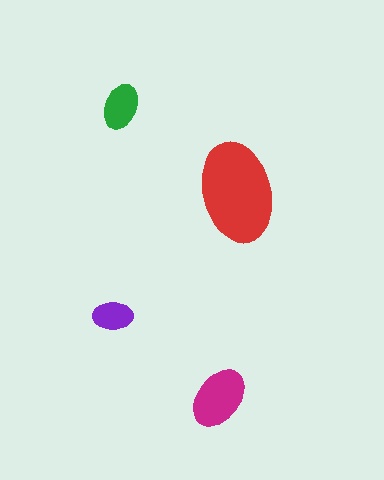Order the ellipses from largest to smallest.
the red one, the magenta one, the green one, the purple one.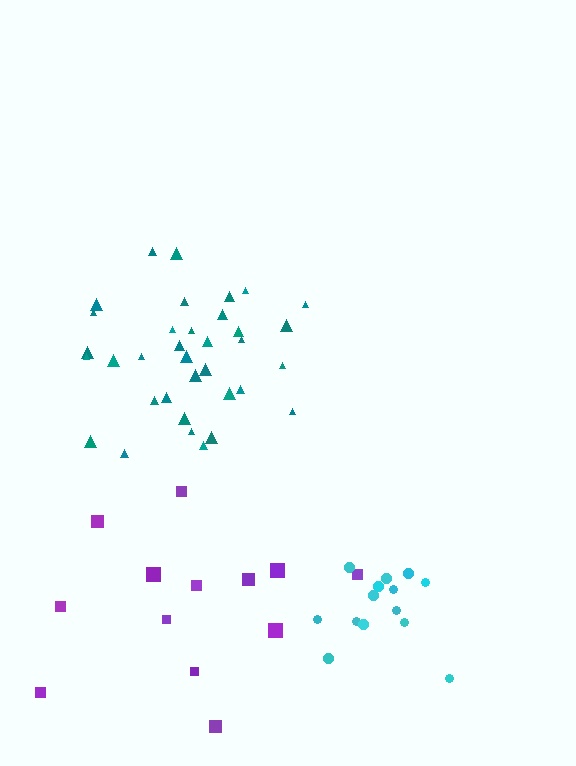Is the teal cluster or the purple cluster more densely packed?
Teal.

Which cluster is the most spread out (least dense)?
Purple.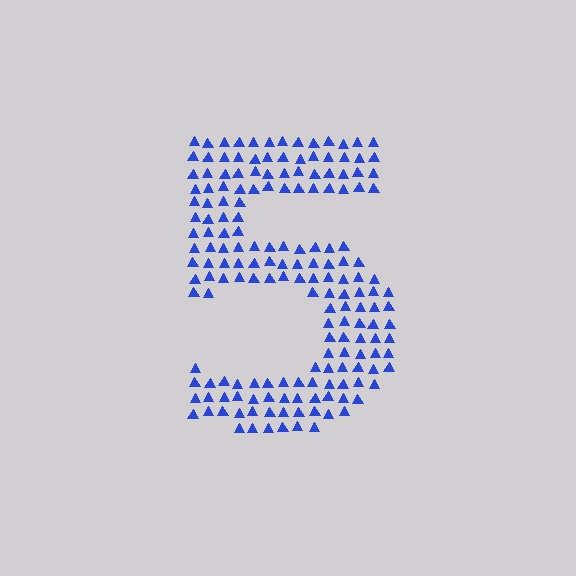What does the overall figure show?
The overall figure shows the digit 5.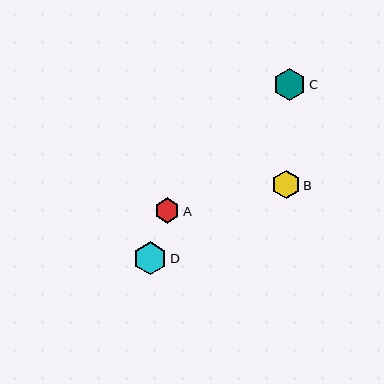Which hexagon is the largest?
Hexagon D is the largest with a size of approximately 33 pixels.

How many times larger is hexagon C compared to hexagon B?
Hexagon C is approximately 1.1 times the size of hexagon B.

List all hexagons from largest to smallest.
From largest to smallest: D, C, B, A.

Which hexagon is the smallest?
Hexagon A is the smallest with a size of approximately 25 pixels.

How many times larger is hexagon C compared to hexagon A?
Hexagon C is approximately 1.3 times the size of hexagon A.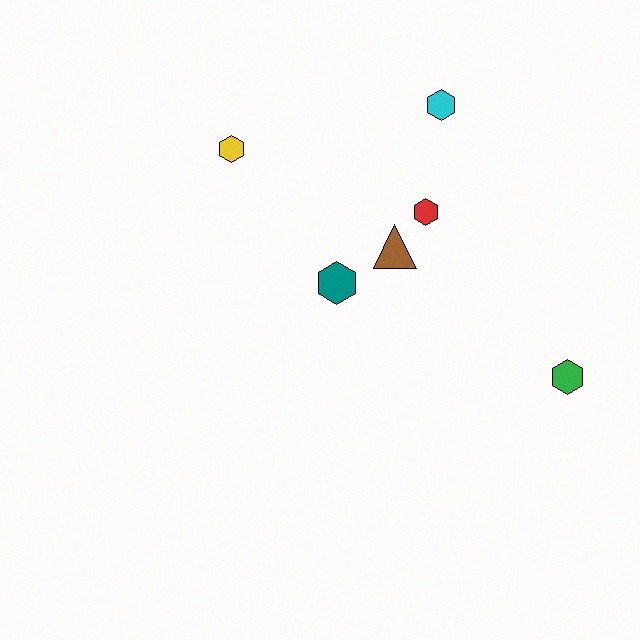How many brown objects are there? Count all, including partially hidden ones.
There is 1 brown object.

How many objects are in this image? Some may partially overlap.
There are 6 objects.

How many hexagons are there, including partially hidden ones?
There are 5 hexagons.